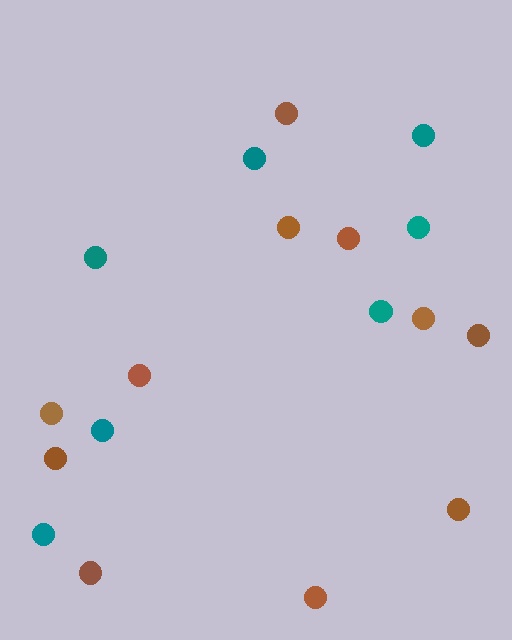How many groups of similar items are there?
There are 2 groups: one group of brown circles (11) and one group of teal circles (7).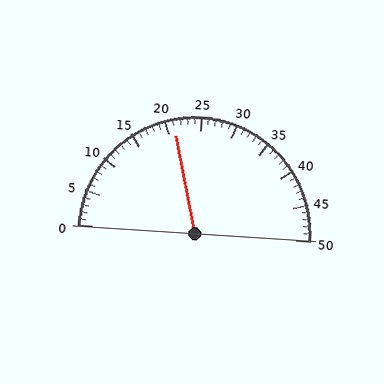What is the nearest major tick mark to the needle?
The nearest major tick mark is 20.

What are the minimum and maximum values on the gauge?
The gauge ranges from 0 to 50.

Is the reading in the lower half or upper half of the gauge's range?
The reading is in the lower half of the range (0 to 50).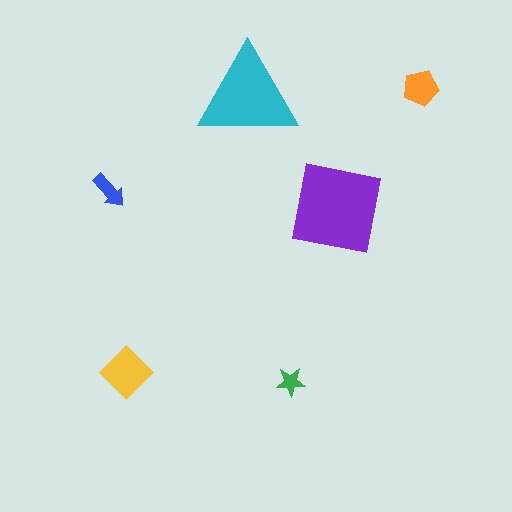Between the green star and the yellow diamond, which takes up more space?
The yellow diamond.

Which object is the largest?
The purple square.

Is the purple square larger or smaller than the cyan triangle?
Larger.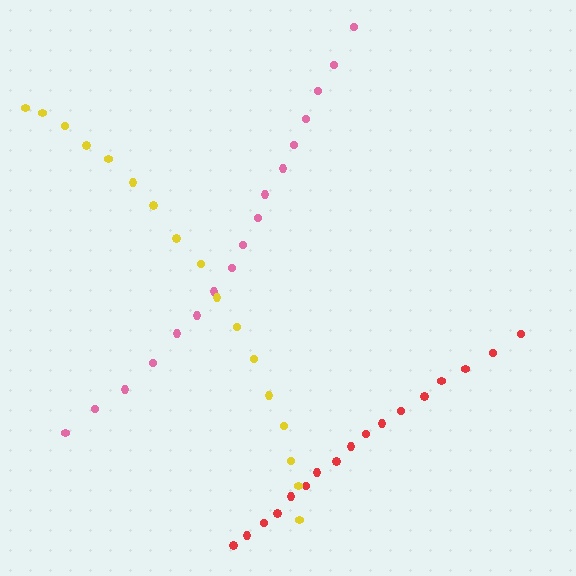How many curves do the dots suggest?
There are 3 distinct paths.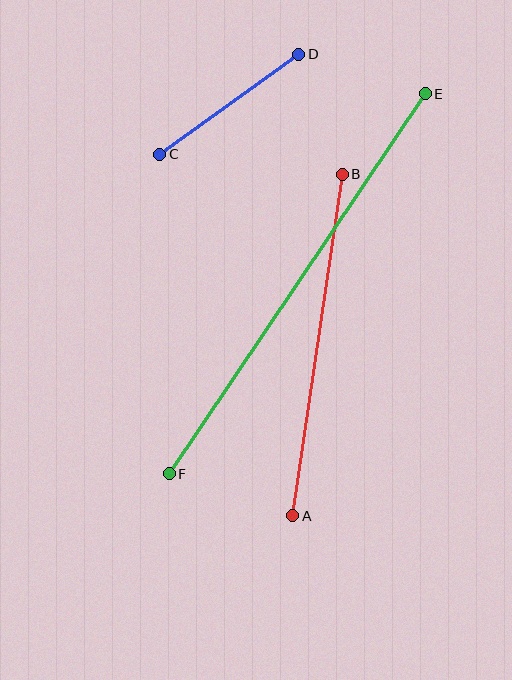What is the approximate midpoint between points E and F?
The midpoint is at approximately (297, 284) pixels.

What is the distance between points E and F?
The distance is approximately 458 pixels.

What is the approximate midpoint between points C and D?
The midpoint is at approximately (229, 104) pixels.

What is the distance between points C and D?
The distance is approximately 171 pixels.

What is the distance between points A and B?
The distance is approximately 345 pixels.